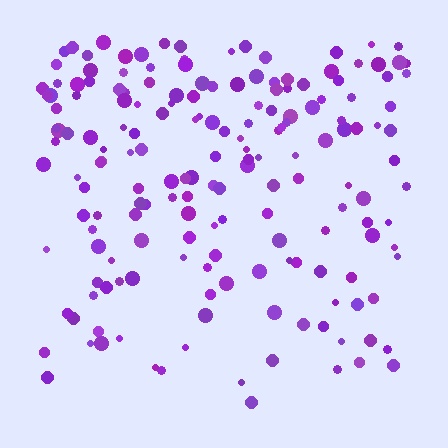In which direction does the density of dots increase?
From bottom to top, with the top side densest.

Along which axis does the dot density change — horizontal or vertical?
Vertical.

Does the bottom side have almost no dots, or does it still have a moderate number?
Still a moderate number, just noticeably fewer than the top.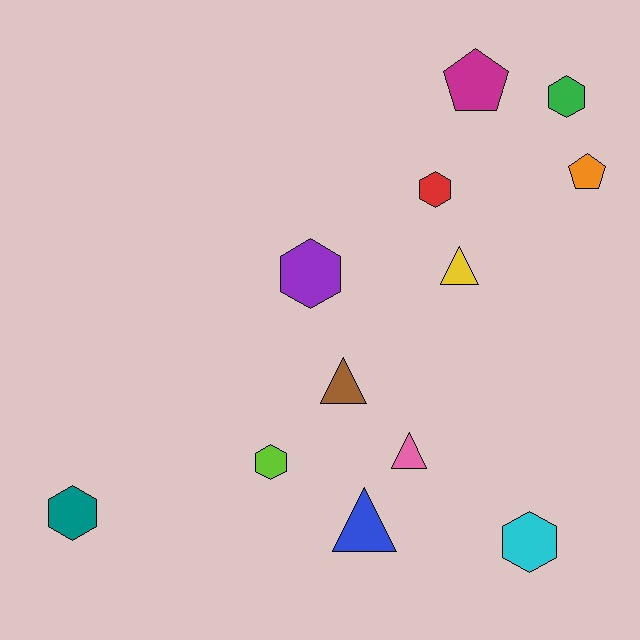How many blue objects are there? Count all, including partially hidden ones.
There is 1 blue object.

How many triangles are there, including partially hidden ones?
There are 4 triangles.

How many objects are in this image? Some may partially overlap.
There are 12 objects.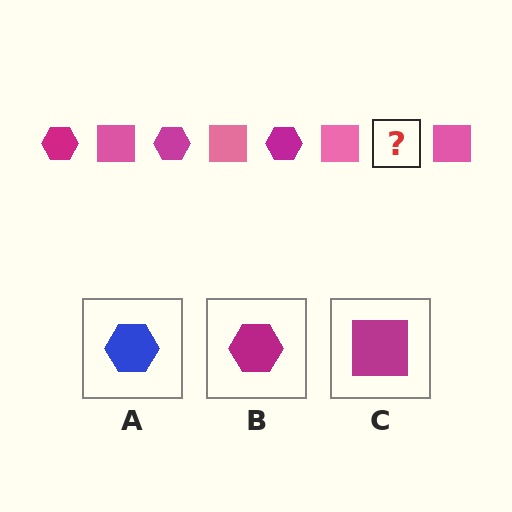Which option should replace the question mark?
Option B.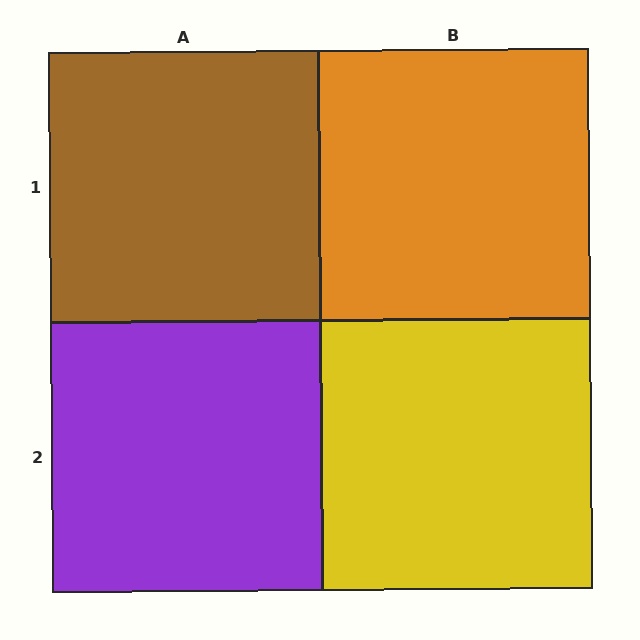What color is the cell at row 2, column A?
Purple.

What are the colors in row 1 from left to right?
Brown, orange.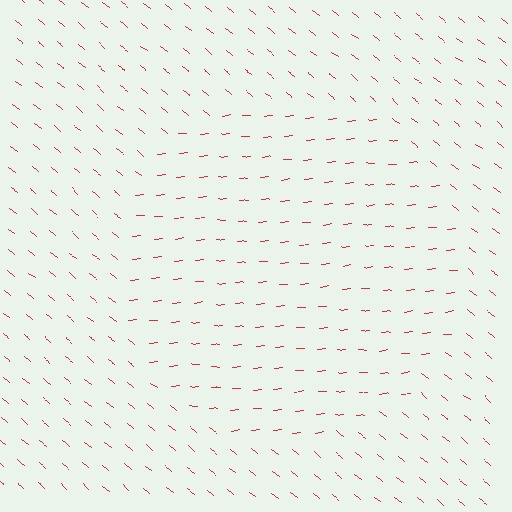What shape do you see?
I see a circle.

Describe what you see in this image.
The image is filled with small red line segments. A circle region in the image has lines oriented differently from the surrounding lines, creating a visible texture boundary.